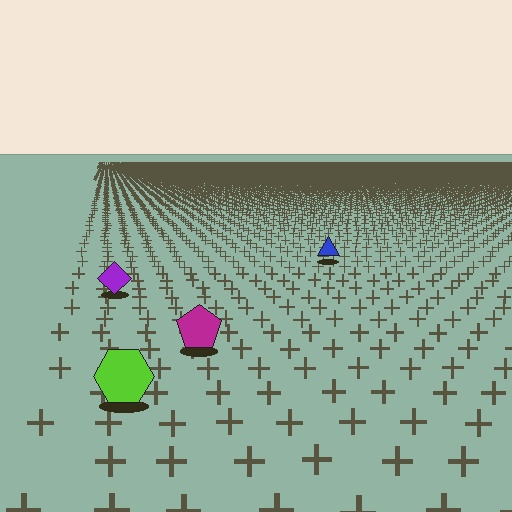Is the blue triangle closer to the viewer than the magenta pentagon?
No. The magenta pentagon is closer — you can tell from the texture gradient: the ground texture is coarser near it.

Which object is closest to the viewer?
The lime hexagon is closest. The texture marks near it are larger and more spread out.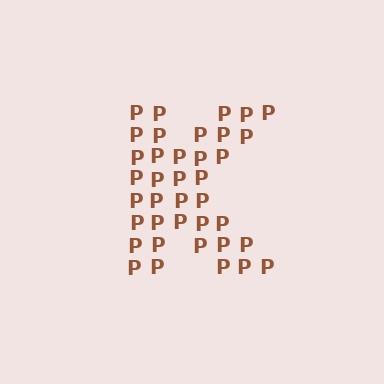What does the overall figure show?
The overall figure shows the letter K.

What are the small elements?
The small elements are letter P's.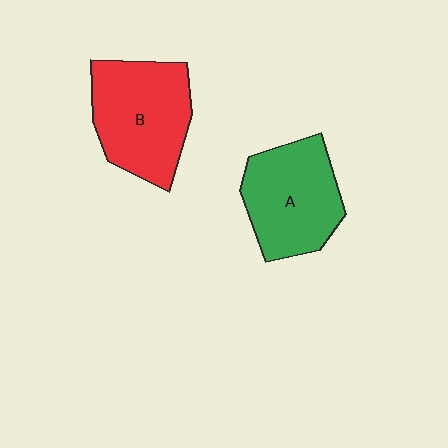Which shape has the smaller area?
Shape A (green).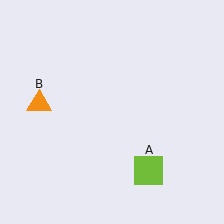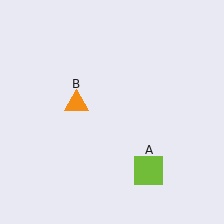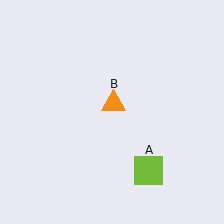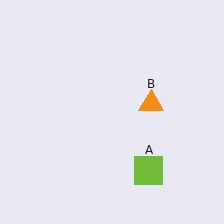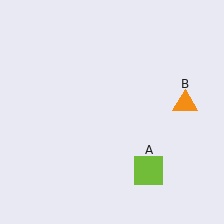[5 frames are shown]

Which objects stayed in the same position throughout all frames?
Lime square (object A) remained stationary.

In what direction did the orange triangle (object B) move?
The orange triangle (object B) moved right.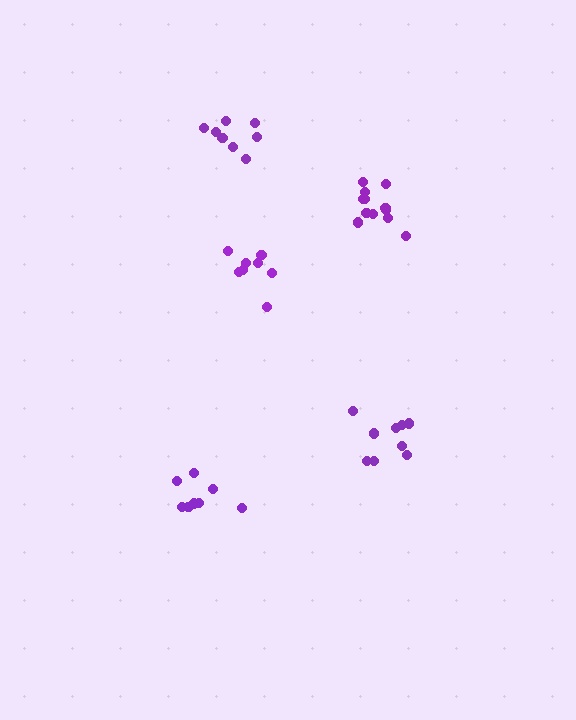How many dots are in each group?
Group 1: 9 dots, Group 2: 12 dots, Group 3: 8 dots, Group 4: 8 dots, Group 5: 8 dots (45 total).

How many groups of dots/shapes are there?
There are 5 groups.